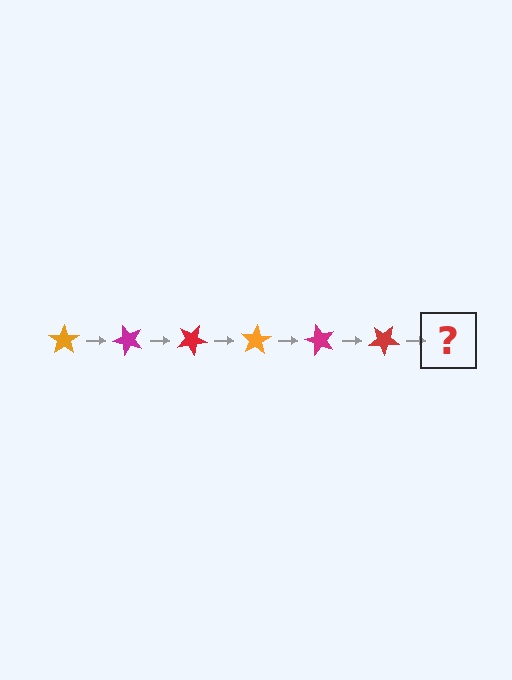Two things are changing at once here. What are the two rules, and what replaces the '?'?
The two rules are that it rotates 50 degrees each step and the color cycles through orange, magenta, and red. The '?' should be an orange star, rotated 300 degrees from the start.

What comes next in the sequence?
The next element should be an orange star, rotated 300 degrees from the start.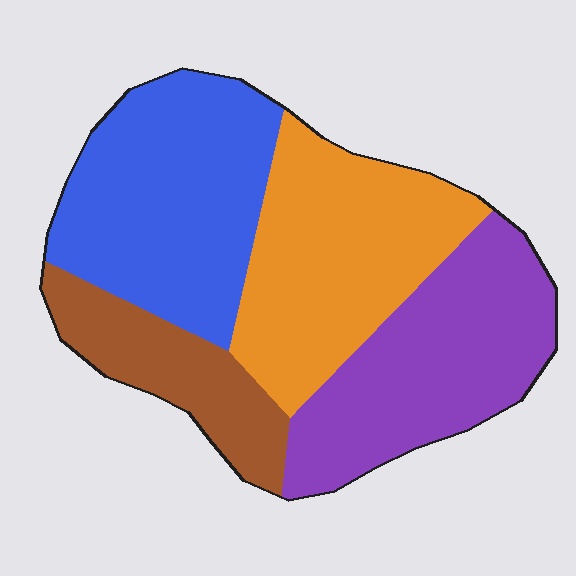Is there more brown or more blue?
Blue.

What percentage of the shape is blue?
Blue covers around 30% of the shape.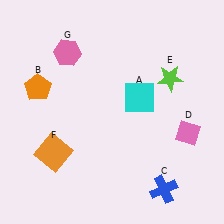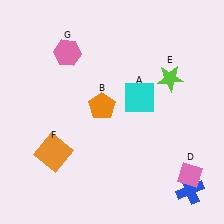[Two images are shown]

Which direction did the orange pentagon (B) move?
The orange pentagon (B) moved right.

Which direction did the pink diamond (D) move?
The pink diamond (D) moved down.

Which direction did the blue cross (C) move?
The blue cross (C) moved right.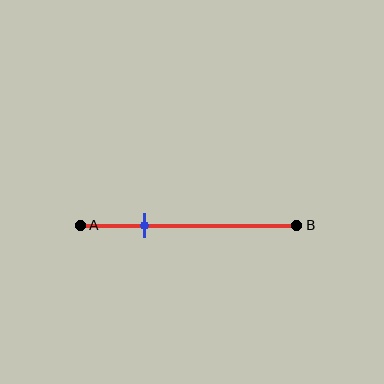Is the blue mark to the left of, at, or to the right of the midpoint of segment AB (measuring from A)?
The blue mark is to the left of the midpoint of segment AB.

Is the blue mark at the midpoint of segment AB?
No, the mark is at about 30% from A, not at the 50% midpoint.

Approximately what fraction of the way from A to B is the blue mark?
The blue mark is approximately 30% of the way from A to B.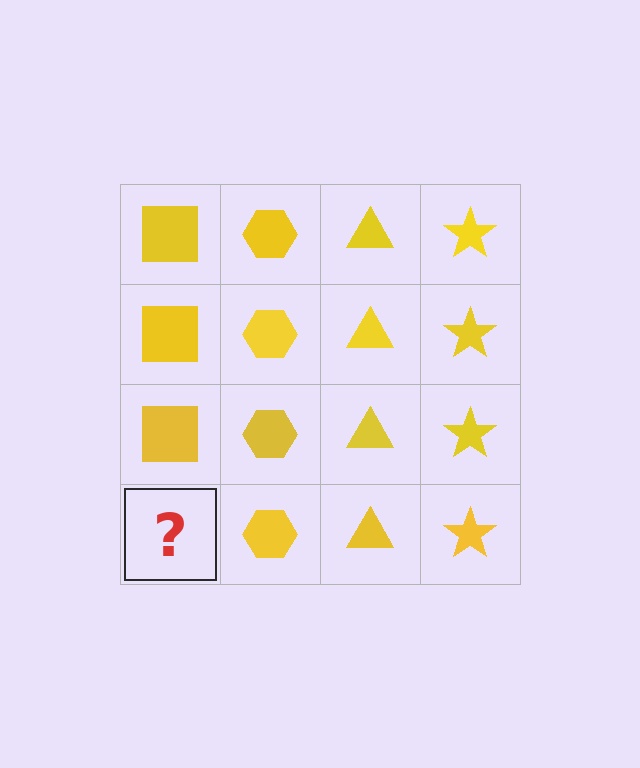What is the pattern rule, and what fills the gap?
The rule is that each column has a consistent shape. The gap should be filled with a yellow square.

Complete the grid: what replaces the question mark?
The question mark should be replaced with a yellow square.